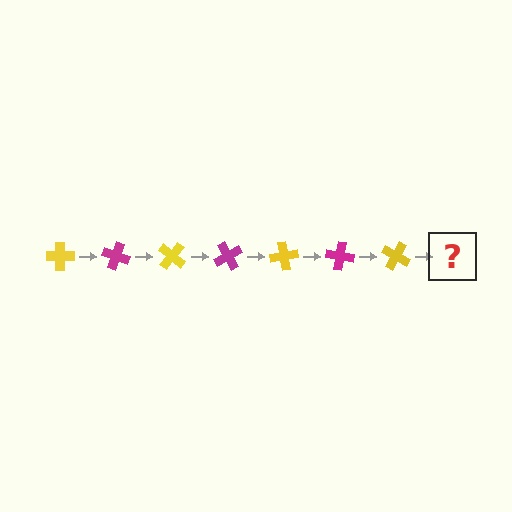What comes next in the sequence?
The next element should be a magenta cross, rotated 140 degrees from the start.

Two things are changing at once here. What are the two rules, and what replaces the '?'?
The two rules are that it rotates 20 degrees each step and the color cycles through yellow and magenta. The '?' should be a magenta cross, rotated 140 degrees from the start.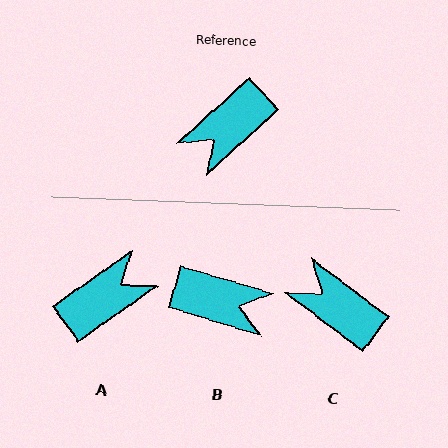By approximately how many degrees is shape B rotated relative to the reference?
Approximately 121 degrees counter-clockwise.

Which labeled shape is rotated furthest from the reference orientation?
A, about 172 degrees away.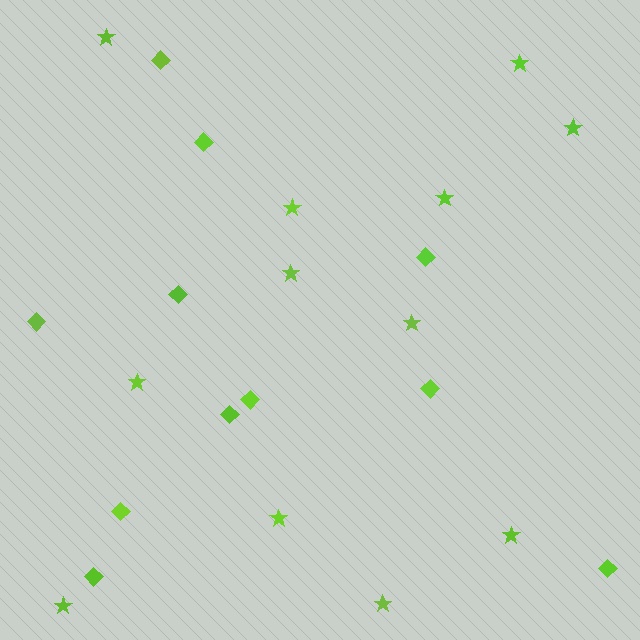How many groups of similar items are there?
There are 2 groups: one group of diamonds (11) and one group of stars (12).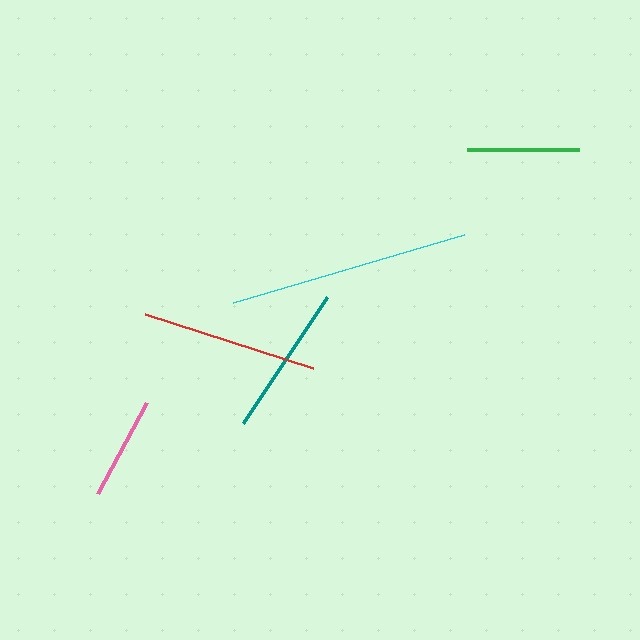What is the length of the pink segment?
The pink segment is approximately 104 pixels long.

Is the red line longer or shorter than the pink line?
The red line is longer than the pink line.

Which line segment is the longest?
The cyan line is the longest at approximately 241 pixels.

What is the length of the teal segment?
The teal segment is approximately 151 pixels long.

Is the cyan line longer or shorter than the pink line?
The cyan line is longer than the pink line.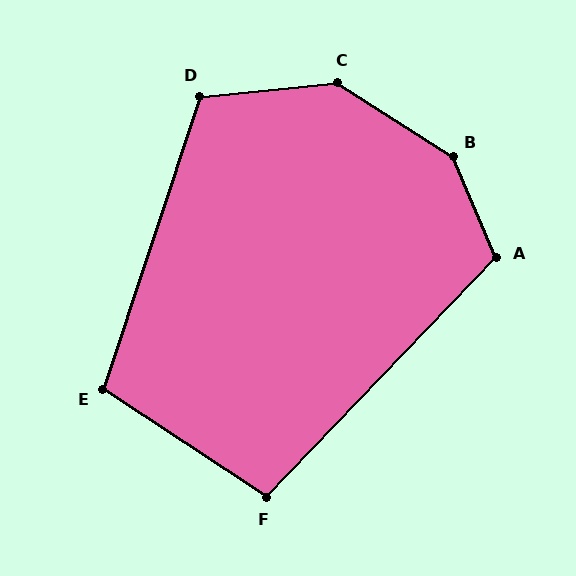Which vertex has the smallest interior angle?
F, at approximately 100 degrees.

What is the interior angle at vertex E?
Approximately 105 degrees (obtuse).